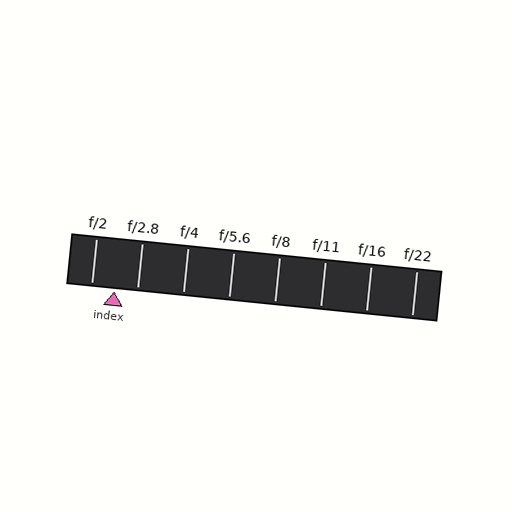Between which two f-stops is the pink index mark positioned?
The index mark is between f/2 and f/2.8.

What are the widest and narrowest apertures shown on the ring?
The widest aperture shown is f/2 and the narrowest is f/22.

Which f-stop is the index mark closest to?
The index mark is closest to f/2.8.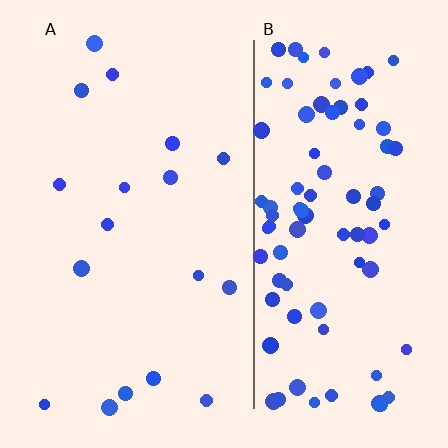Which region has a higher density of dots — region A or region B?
B (the right).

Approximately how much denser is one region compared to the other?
Approximately 5.0× — region B over region A.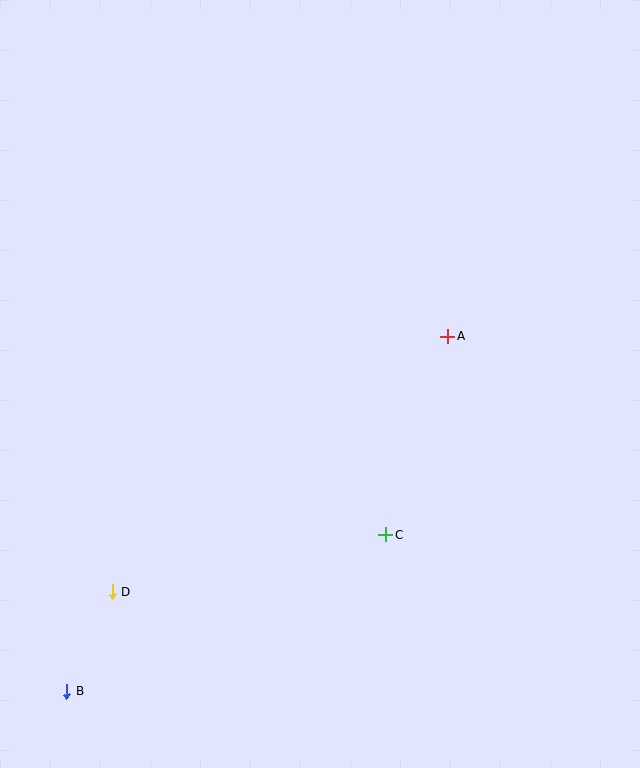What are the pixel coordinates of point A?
Point A is at (447, 336).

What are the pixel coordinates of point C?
Point C is at (386, 535).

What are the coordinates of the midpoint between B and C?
The midpoint between B and C is at (226, 613).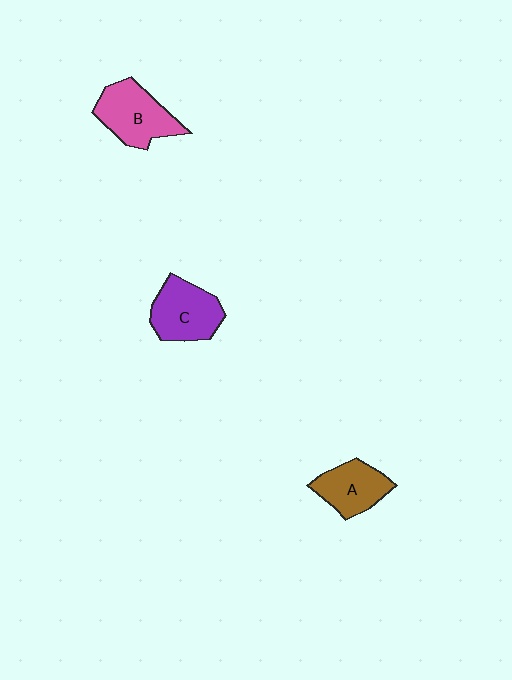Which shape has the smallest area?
Shape A (brown).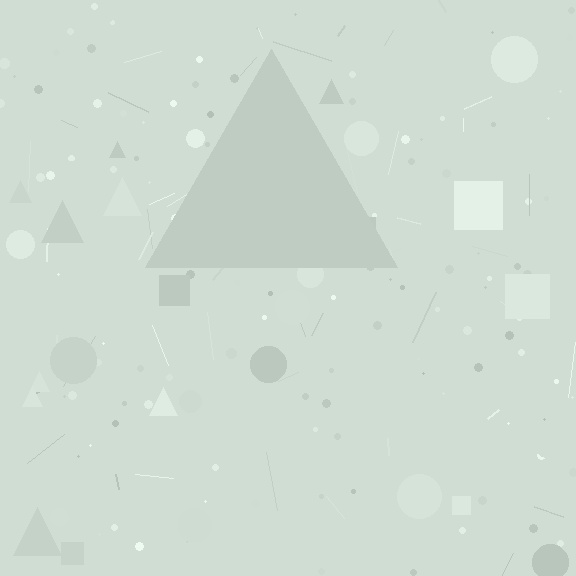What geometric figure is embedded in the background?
A triangle is embedded in the background.